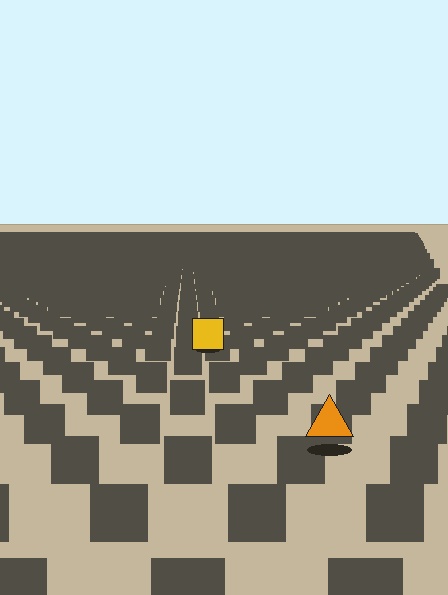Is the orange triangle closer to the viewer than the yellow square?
Yes. The orange triangle is closer — you can tell from the texture gradient: the ground texture is coarser near it.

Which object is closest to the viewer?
The orange triangle is closest. The texture marks near it are larger and more spread out.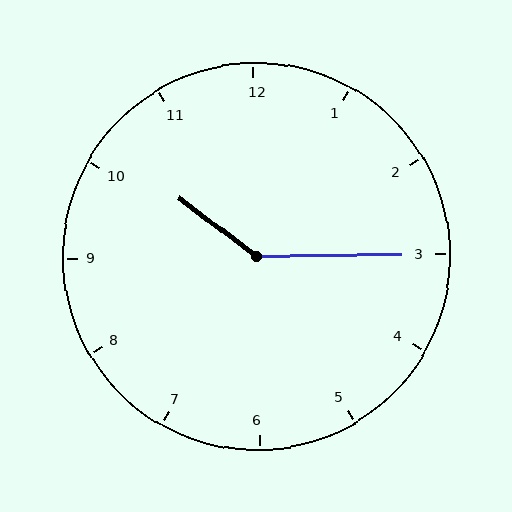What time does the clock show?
10:15.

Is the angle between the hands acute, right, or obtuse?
It is obtuse.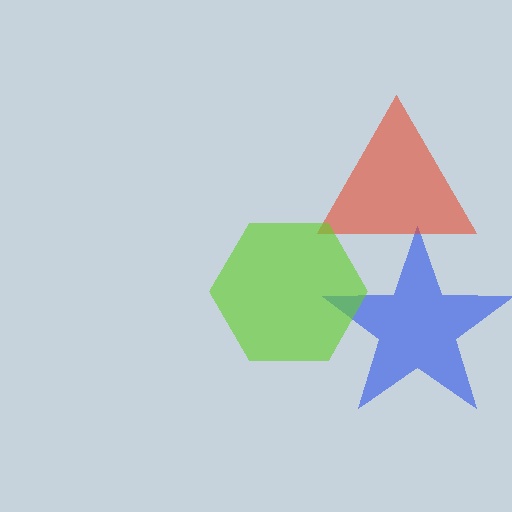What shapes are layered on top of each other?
The layered shapes are: a blue star, a red triangle, a lime hexagon.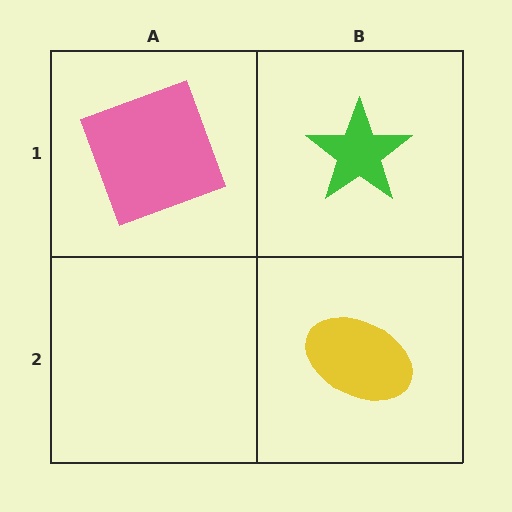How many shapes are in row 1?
2 shapes.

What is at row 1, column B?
A green star.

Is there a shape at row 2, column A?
No, that cell is empty.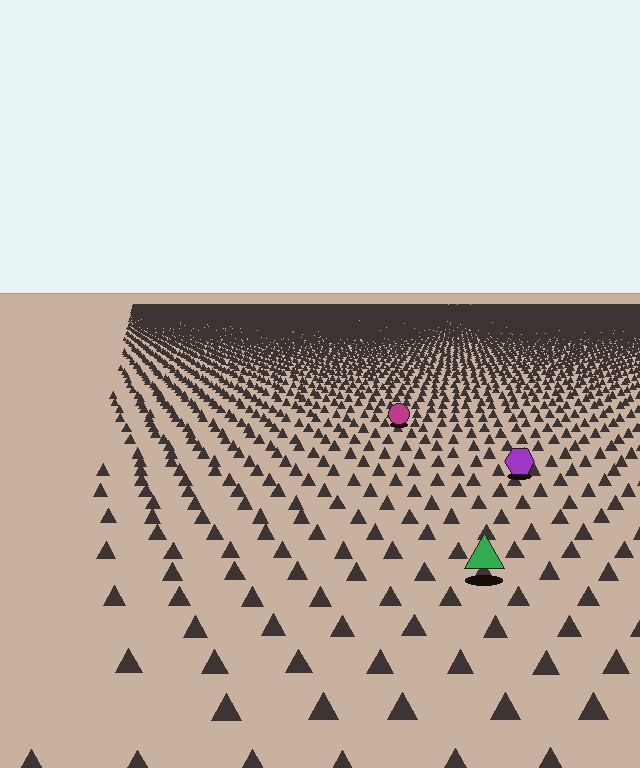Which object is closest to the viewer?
The green triangle is closest. The texture marks near it are larger and more spread out.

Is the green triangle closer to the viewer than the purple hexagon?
Yes. The green triangle is closer — you can tell from the texture gradient: the ground texture is coarser near it.